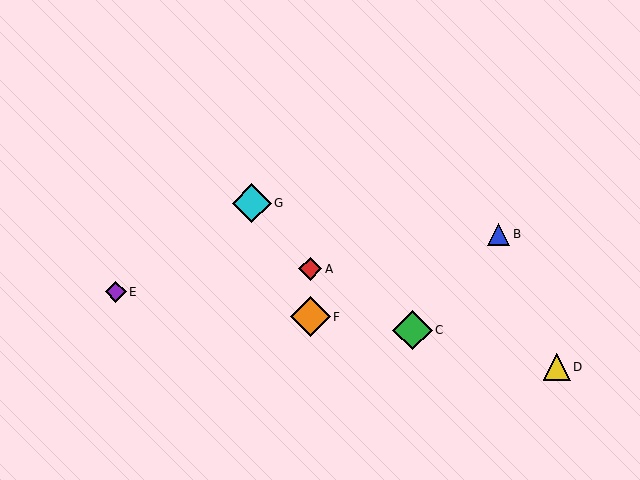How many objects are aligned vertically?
2 objects (A, F) are aligned vertically.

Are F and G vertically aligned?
No, F is at x≈310 and G is at x≈252.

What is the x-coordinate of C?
Object C is at x≈412.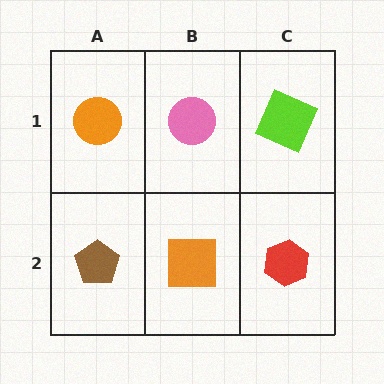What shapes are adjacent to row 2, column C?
A lime square (row 1, column C), an orange square (row 2, column B).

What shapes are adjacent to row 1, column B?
An orange square (row 2, column B), an orange circle (row 1, column A), a lime square (row 1, column C).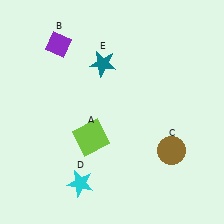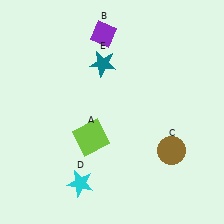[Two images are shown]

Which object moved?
The purple diamond (B) moved right.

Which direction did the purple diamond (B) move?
The purple diamond (B) moved right.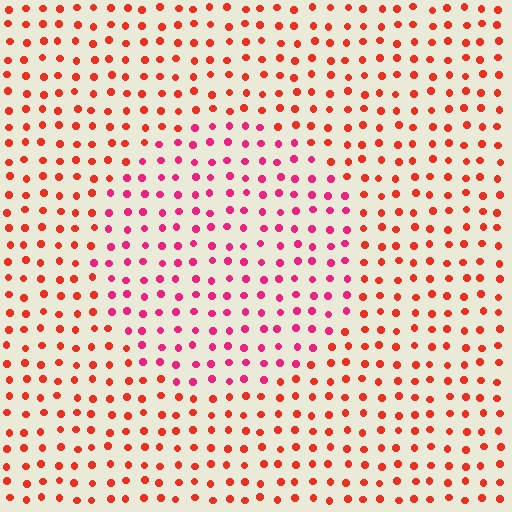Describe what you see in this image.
The image is filled with small red elements in a uniform arrangement. A circle-shaped region is visible where the elements are tinted to a slightly different hue, forming a subtle color boundary.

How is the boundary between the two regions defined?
The boundary is defined purely by a slight shift in hue (about 33 degrees). Spacing, size, and orientation are identical on both sides.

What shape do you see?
I see a circle.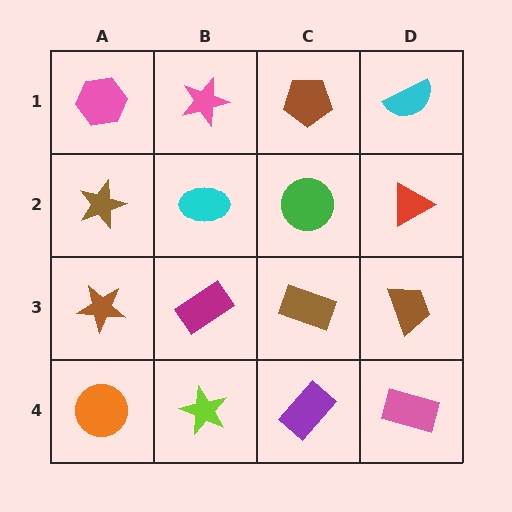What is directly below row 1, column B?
A cyan ellipse.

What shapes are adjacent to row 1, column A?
A brown star (row 2, column A), a pink star (row 1, column B).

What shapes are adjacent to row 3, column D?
A red triangle (row 2, column D), a pink rectangle (row 4, column D), a brown rectangle (row 3, column C).